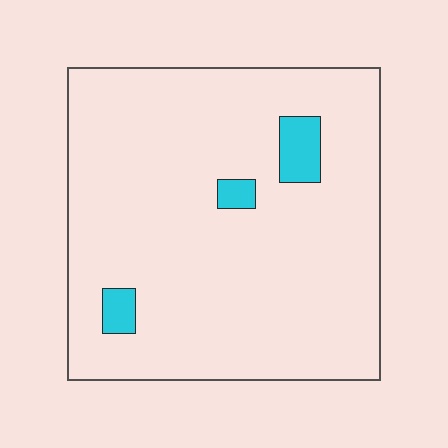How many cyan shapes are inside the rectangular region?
3.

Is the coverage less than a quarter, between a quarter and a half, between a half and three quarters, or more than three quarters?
Less than a quarter.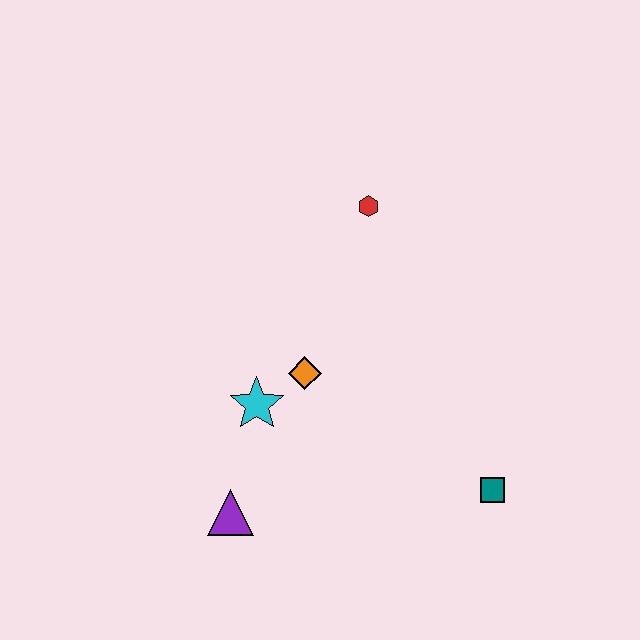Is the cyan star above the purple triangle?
Yes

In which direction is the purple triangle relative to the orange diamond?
The purple triangle is below the orange diamond.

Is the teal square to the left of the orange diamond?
No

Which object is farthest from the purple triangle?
The red hexagon is farthest from the purple triangle.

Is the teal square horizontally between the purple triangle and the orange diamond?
No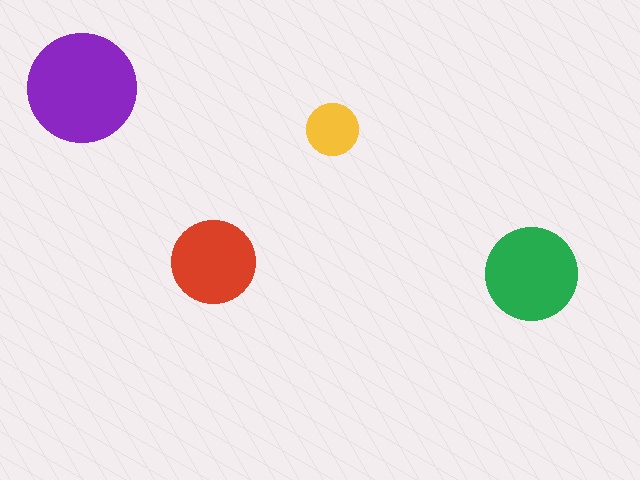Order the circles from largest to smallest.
the purple one, the green one, the red one, the yellow one.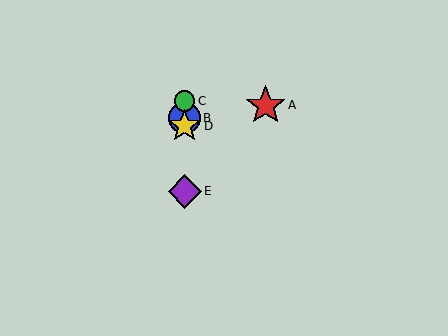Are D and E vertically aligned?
Yes, both are at x≈185.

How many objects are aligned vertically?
4 objects (B, C, D, E) are aligned vertically.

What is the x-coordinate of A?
Object A is at x≈266.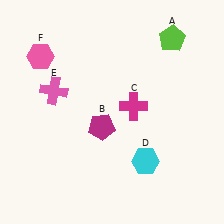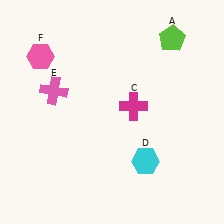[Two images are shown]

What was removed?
The magenta pentagon (B) was removed in Image 2.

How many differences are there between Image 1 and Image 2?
There is 1 difference between the two images.